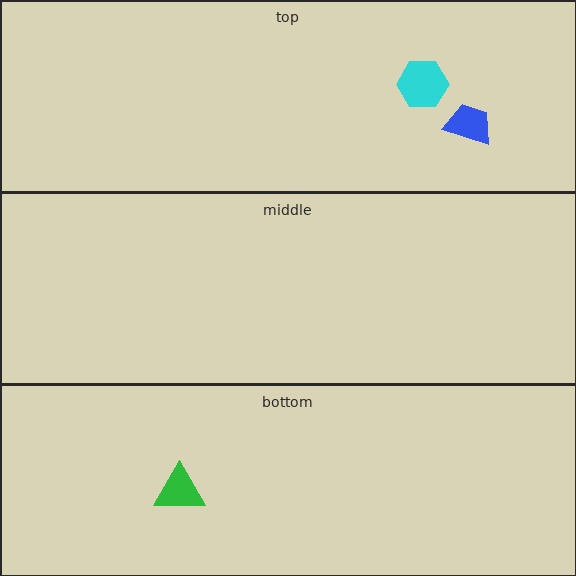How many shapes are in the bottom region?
1.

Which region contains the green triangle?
The bottom region.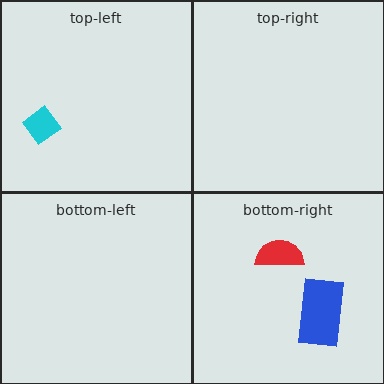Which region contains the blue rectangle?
The bottom-right region.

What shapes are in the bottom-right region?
The red semicircle, the blue rectangle.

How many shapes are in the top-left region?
1.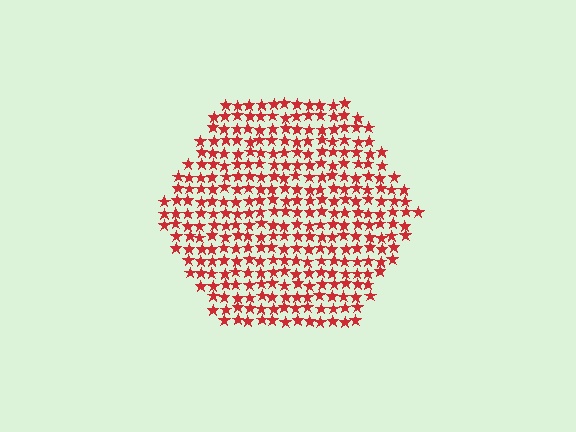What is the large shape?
The large shape is a hexagon.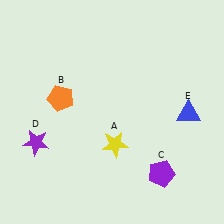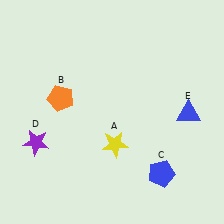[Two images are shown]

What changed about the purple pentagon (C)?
In Image 1, C is purple. In Image 2, it changed to blue.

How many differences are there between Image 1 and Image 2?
There is 1 difference between the two images.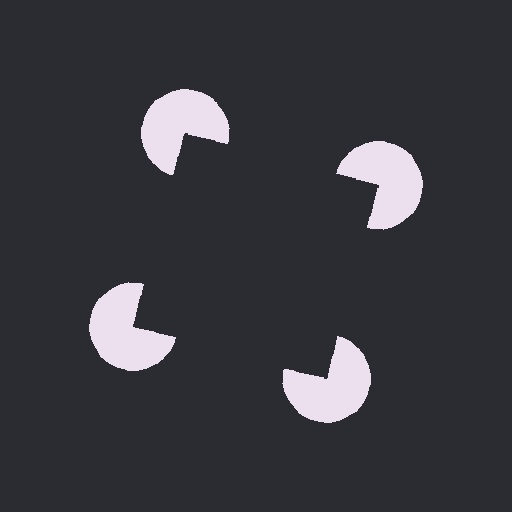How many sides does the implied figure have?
4 sides.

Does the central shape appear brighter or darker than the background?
It typically appears slightly darker than the background, even though no actual brightness change is drawn.